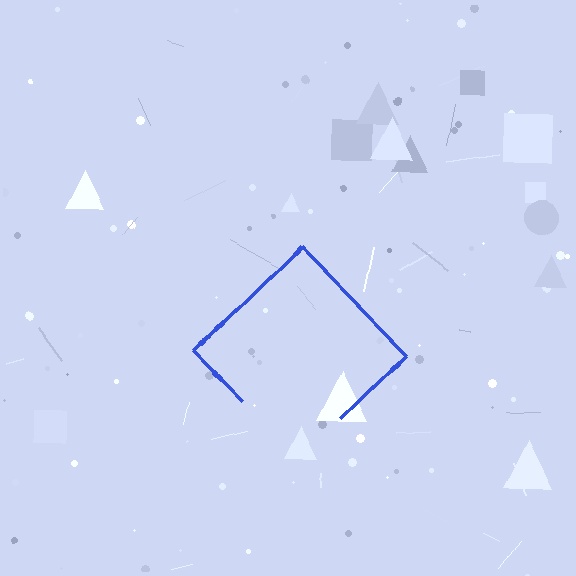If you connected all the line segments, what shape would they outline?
They would outline a diamond.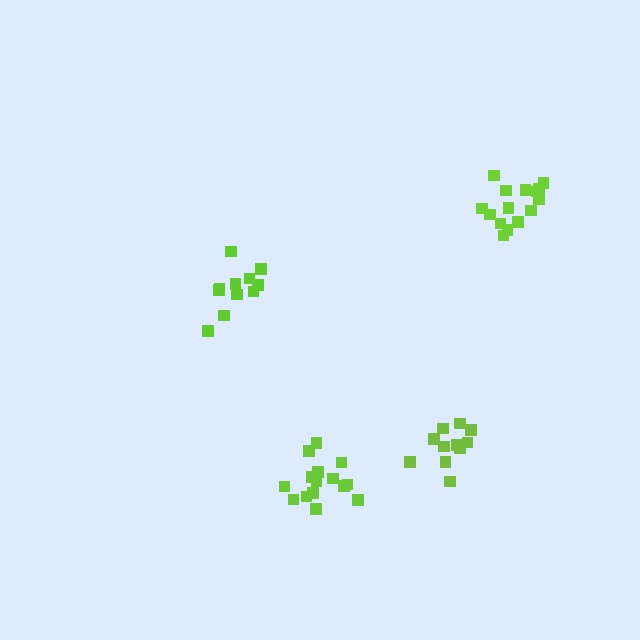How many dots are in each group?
Group 1: 11 dots, Group 2: 15 dots, Group 3: 15 dots, Group 4: 11 dots (52 total).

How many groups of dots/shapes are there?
There are 4 groups.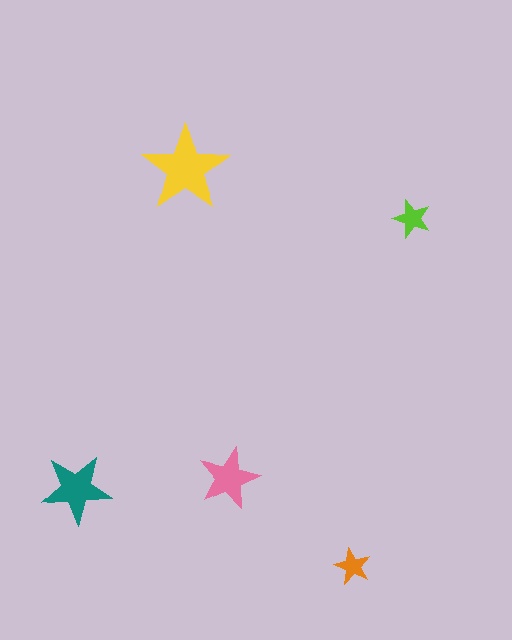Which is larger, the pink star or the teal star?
The teal one.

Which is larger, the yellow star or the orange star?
The yellow one.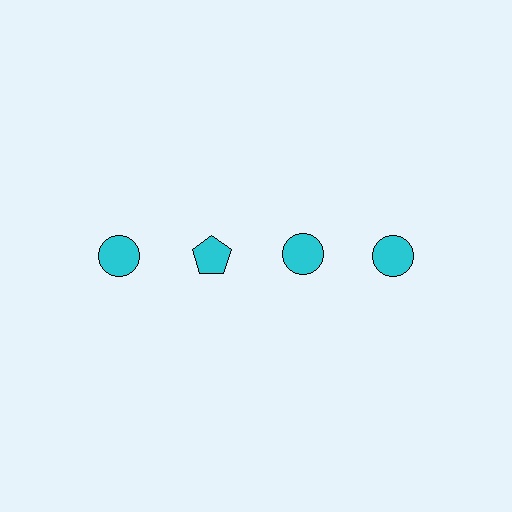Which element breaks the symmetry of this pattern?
The cyan pentagon in the top row, second from left column breaks the symmetry. All other shapes are cyan circles.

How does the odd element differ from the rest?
It has a different shape: pentagon instead of circle.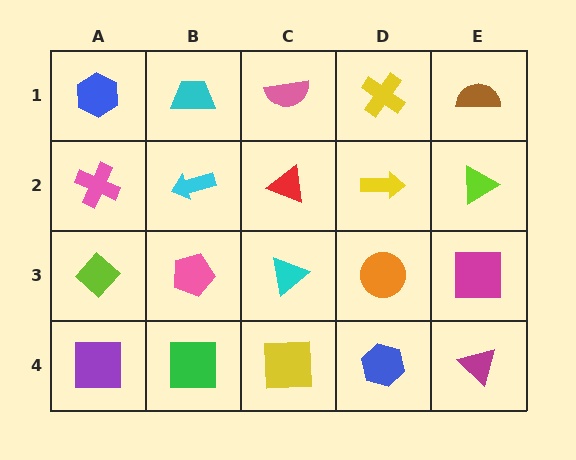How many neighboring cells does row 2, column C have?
4.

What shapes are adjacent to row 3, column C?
A red triangle (row 2, column C), a yellow square (row 4, column C), a pink pentagon (row 3, column B), an orange circle (row 3, column D).